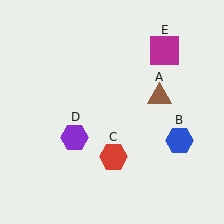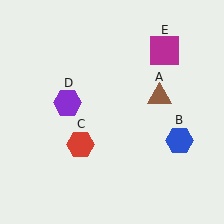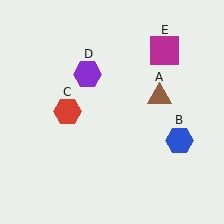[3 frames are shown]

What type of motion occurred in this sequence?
The red hexagon (object C), purple hexagon (object D) rotated clockwise around the center of the scene.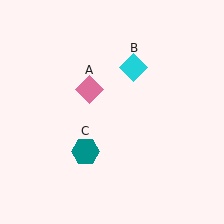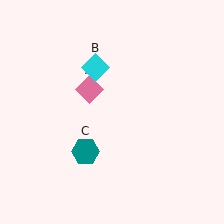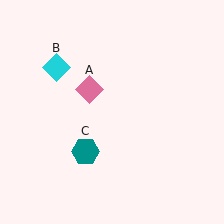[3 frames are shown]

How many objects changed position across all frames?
1 object changed position: cyan diamond (object B).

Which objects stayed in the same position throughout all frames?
Pink diamond (object A) and teal hexagon (object C) remained stationary.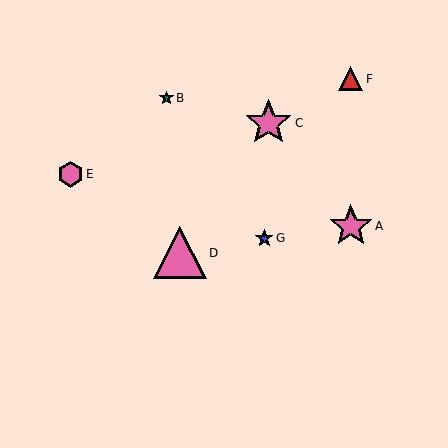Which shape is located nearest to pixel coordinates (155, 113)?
The teal star (labeled B) at (166, 98) is nearest to that location.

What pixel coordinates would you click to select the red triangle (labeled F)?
Click at (351, 79) to select the red triangle F.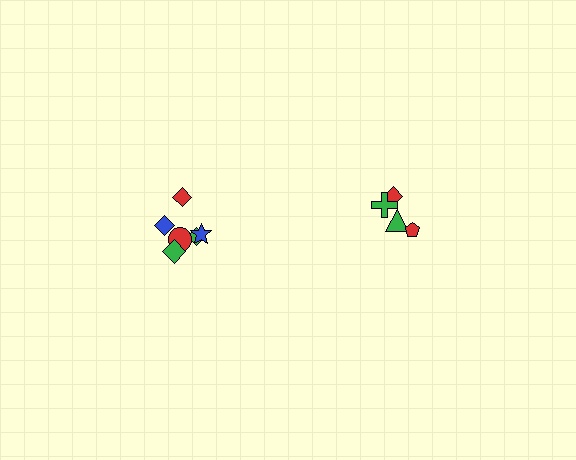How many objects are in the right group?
There are 4 objects.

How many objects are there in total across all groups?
There are 10 objects.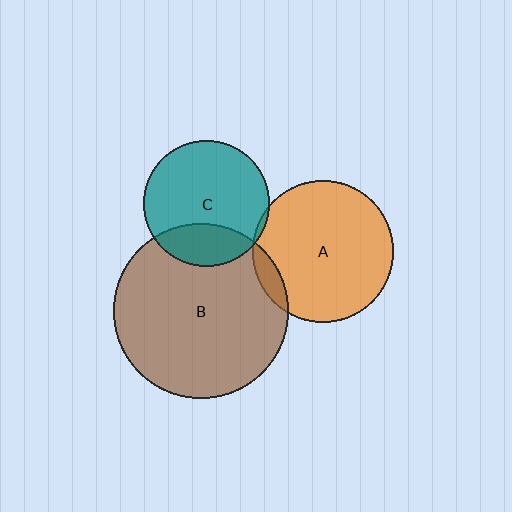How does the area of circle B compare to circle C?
Approximately 1.9 times.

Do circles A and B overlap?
Yes.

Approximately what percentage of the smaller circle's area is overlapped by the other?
Approximately 10%.